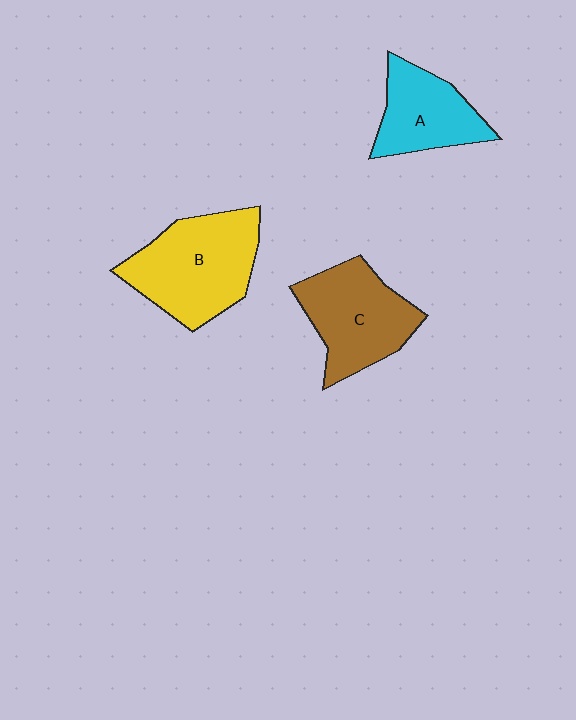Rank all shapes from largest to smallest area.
From largest to smallest: B (yellow), C (brown), A (cyan).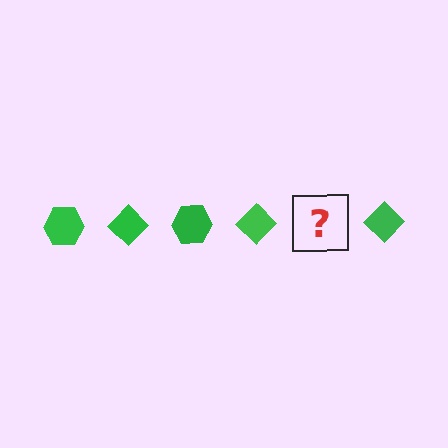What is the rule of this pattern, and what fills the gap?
The rule is that the pattern cycles through hexagon, diamond shapes in green. The gap should be filled with a green hexagon.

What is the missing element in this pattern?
The missing element is a green hexagon.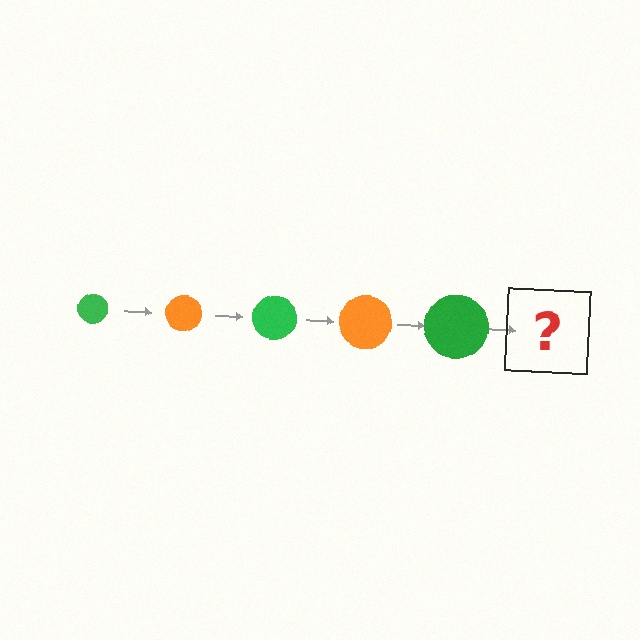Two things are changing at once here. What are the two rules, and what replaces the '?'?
The two rules are that the circle grows larger each step and the color cycles through green and orange. The '?' should be an orange circle, larger than the previous one.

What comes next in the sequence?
The next element should be an orange circle, larger than the previous one.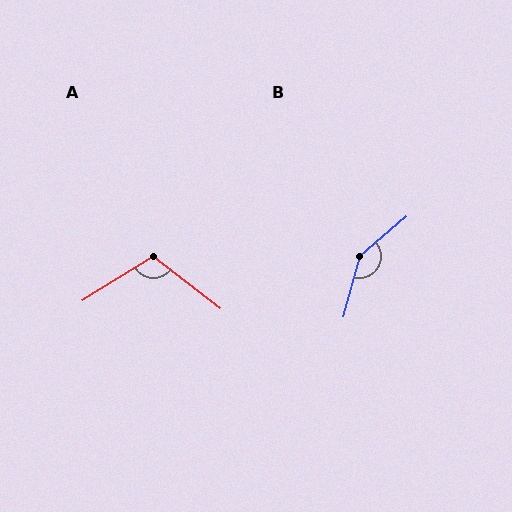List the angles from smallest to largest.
A (110°), B (146°).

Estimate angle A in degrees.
Approximately 110 degrees.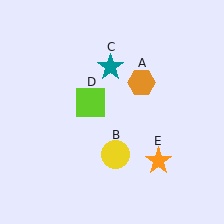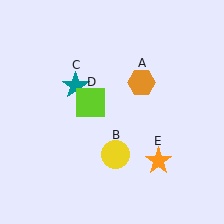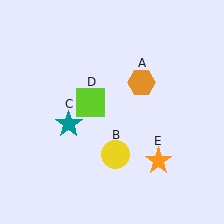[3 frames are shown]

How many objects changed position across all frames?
1 object changed position: teal star (object C).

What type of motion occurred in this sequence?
The teal star (object C) rotated counterclockwise around the center of the scene.